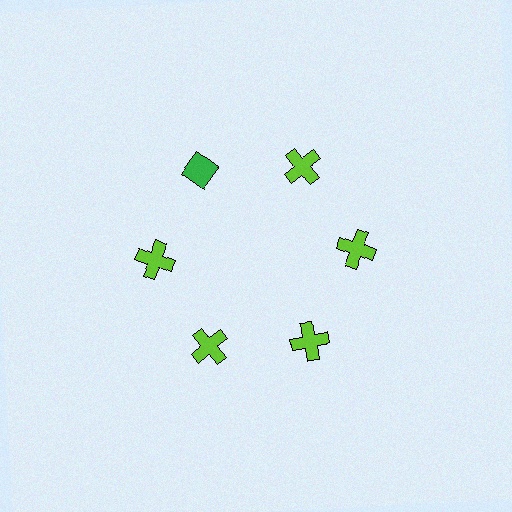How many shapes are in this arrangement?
There are 6 shapes arranged in a ring pattern.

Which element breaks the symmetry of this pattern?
The green diamond at roughly the 11 o'clock position breaks the symmetry. All other shapes are lime crosses.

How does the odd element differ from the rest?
It differs in both color (green instead of lime) and shape (diamond instead of cross).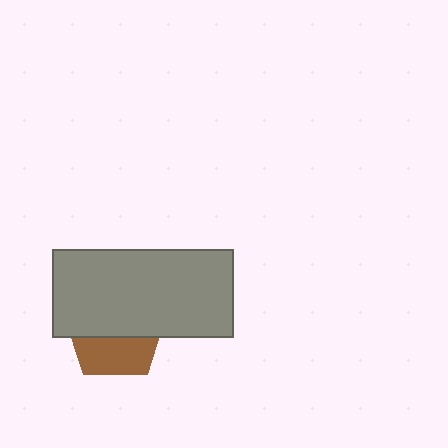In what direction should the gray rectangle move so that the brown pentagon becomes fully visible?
The gray rectangle should move up. That is the shortest direction to clear the overlap and leave the brown pentagon fully visible.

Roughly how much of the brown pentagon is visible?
A small part of it is visible (roughly 41%).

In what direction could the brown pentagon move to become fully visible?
The brown pentagon could move down. That would shift it out from behind the gray rectangle entirely.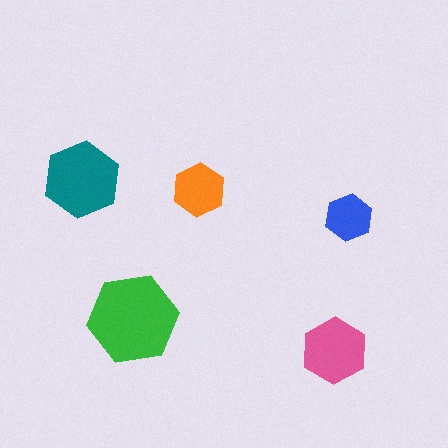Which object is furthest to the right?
The blue hexagon is rightmost.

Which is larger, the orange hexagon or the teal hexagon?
The teal one.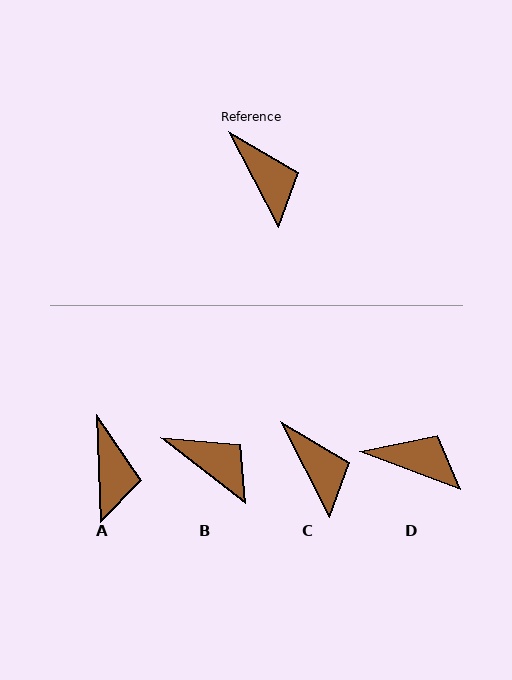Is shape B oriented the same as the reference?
No, it is off by about 25 degrees.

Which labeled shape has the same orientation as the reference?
C.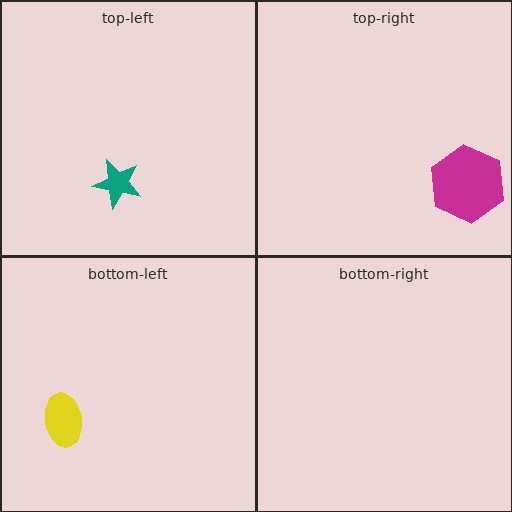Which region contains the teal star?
The top-left region.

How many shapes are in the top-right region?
1.